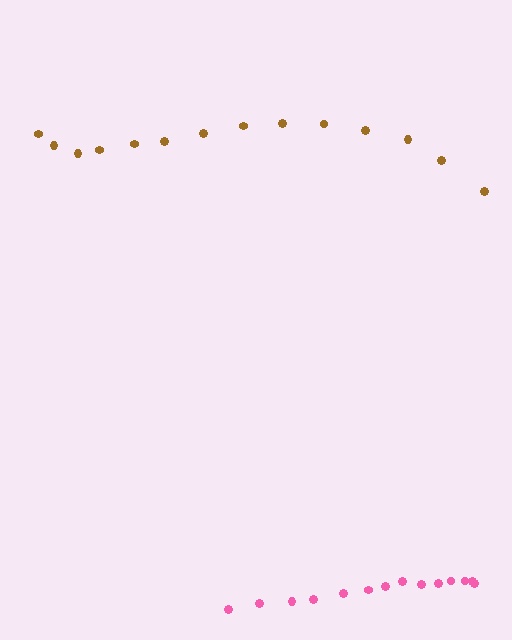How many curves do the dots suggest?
There are 2 distinct paths.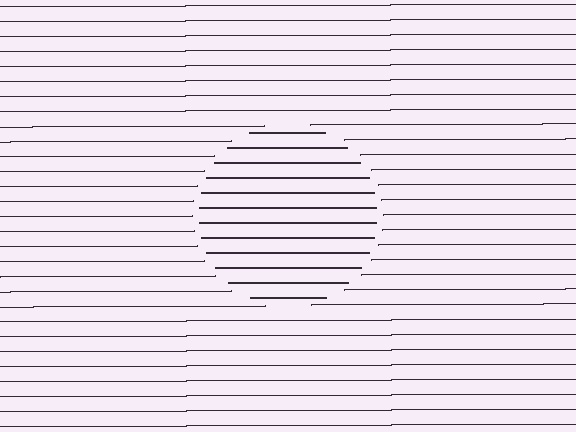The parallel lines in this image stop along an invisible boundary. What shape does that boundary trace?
An illusory circle. The interior of the shape contains the same grating, shifted by half a period — the contour is defined by the phase discontinuity where line-ends from the inner and outer gratings abut.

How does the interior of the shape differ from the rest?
The interior of the shape contains the same grating, shifted by half a period — the contour is defined by the phase discontinuity where line-ends from the inner and outer gratings abut.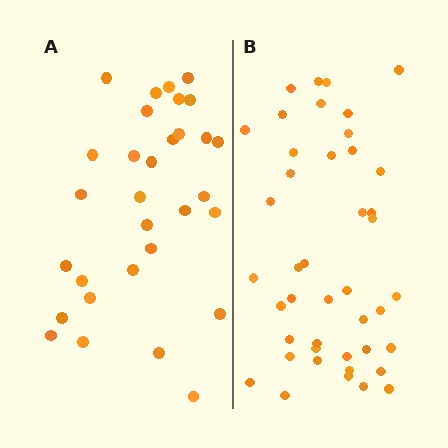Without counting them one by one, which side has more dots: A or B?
Region B (the right region) has more dots.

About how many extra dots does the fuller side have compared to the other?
Region B has roughly 12 or so more dots than region A.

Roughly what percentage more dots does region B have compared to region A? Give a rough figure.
About 40% more.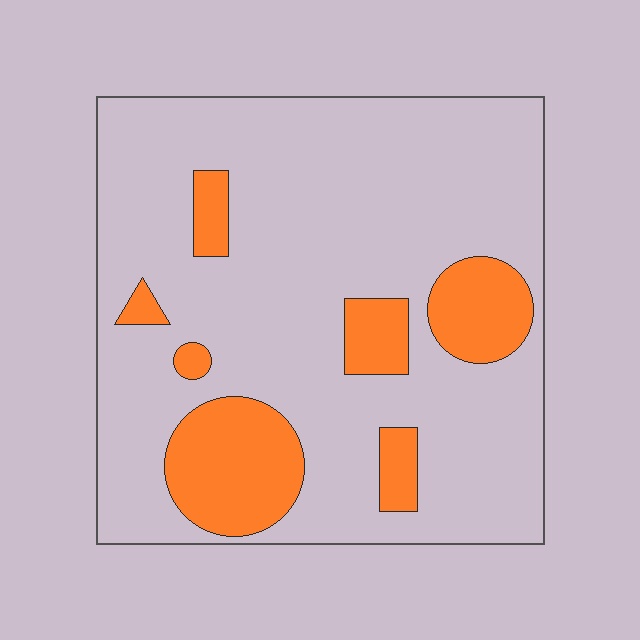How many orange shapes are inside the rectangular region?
7.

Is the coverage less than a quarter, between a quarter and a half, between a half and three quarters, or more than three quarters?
Less than a quarter.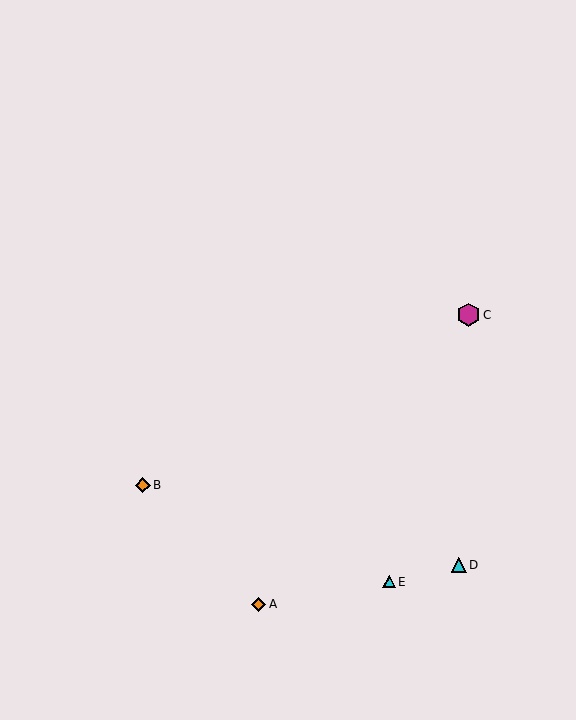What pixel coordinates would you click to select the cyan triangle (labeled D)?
Click at (459, 565) to select the cyan triangle D.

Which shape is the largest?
The magenta hexagon (labeled C) is the largest.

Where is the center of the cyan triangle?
The center of the cyan triangle is at (459, 565).